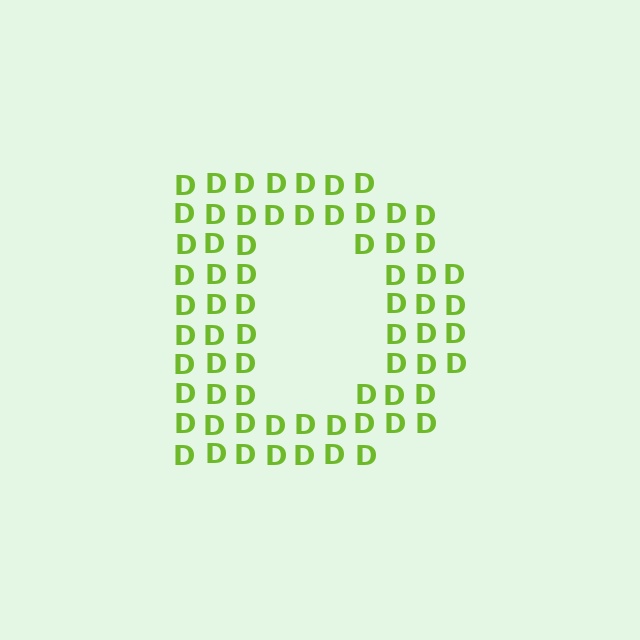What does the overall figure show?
The overall figure shows the letter D.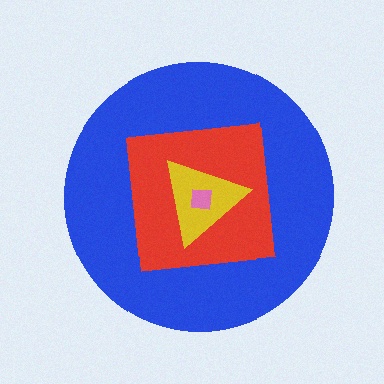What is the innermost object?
The pink square.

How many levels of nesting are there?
4.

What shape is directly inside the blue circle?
The red square.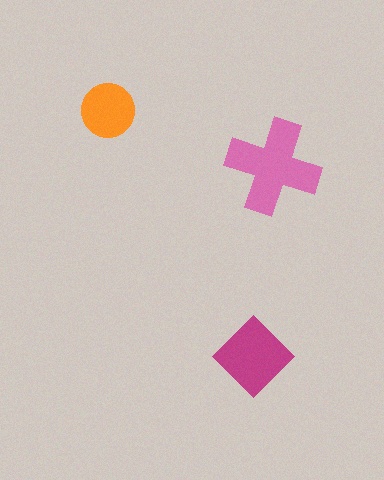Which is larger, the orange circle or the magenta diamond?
The magenta diamond.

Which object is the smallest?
The orange circle.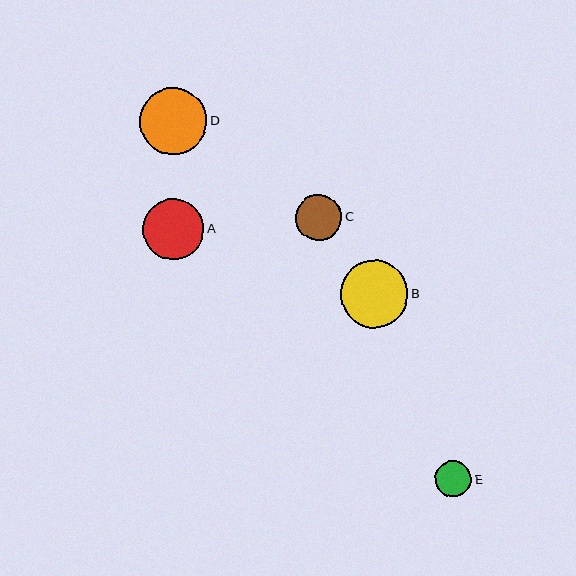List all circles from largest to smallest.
From largest to smallest: D, B, A, C, E.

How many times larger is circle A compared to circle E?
Circle A is approximately 1.7 times the size of circle E.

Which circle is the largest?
Circle D is the largest with a size of approximately 68 pixels.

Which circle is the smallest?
Circle E is the smallest with a size of approximately 37 pixels.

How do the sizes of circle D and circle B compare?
Circle D and circle B are approximately the same size.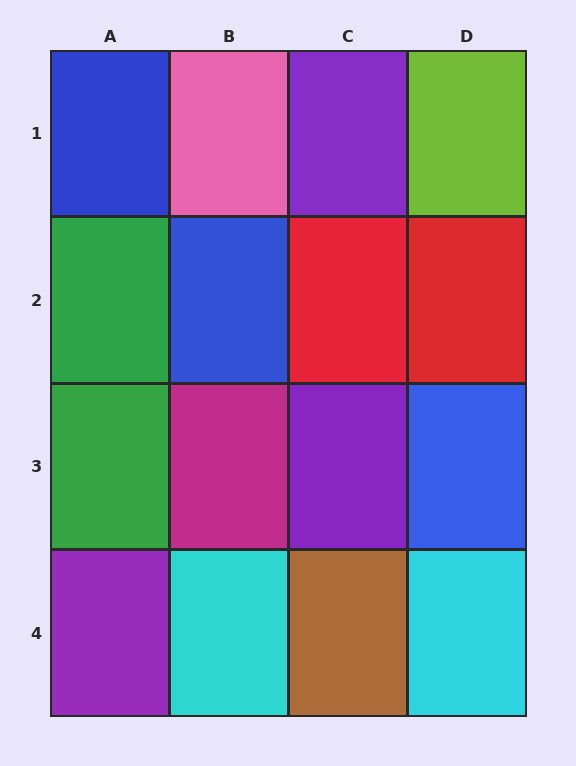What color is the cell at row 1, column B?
Pink.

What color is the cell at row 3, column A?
Green.